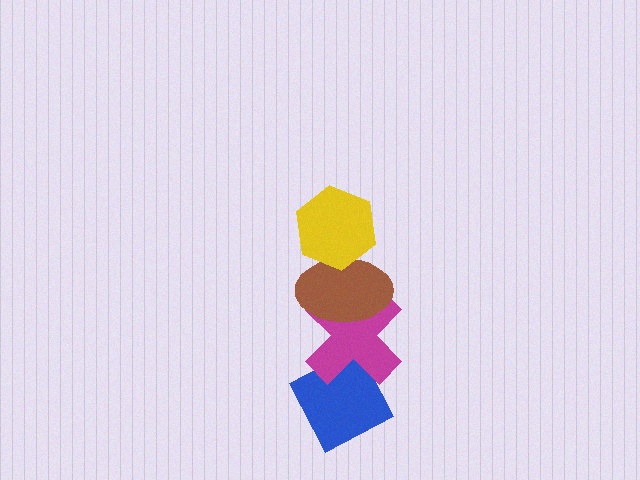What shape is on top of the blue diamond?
The magenta cross is on top of the blue diamond.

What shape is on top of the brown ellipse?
The yellow hexagon is on top of the brown ellipse.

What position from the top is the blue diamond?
The blue diamond is 4th from the top.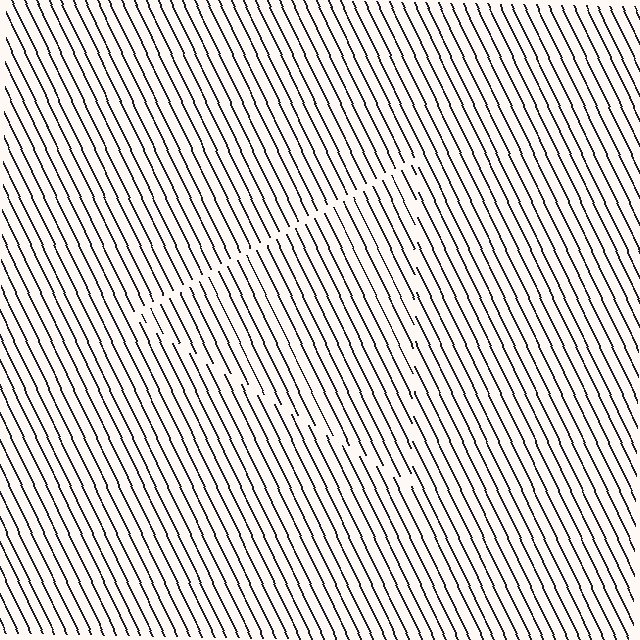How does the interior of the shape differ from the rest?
The interior of the shape contains the same grating, shifted by half a period — the contour is defined by the phase discontinuity where line-ends from the inner and outer gratings abut.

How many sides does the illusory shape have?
3 sides — the line-ends trace a triangle.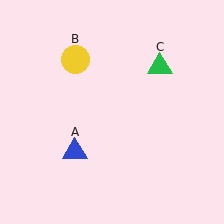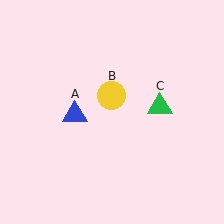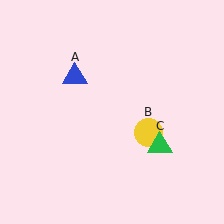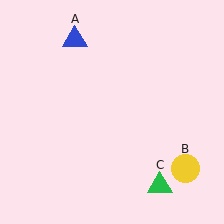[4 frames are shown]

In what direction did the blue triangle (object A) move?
The blue triangle (object A) moved up.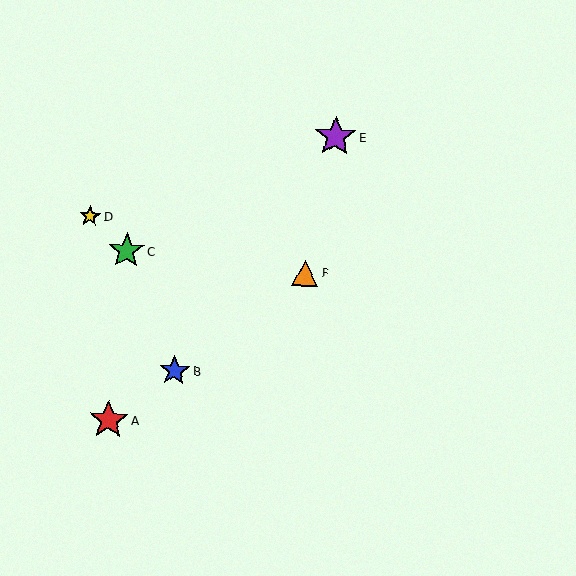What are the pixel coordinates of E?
Object E is at (335, 137).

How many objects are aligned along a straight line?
3 objects (A, B, F) are aligned along a straight line.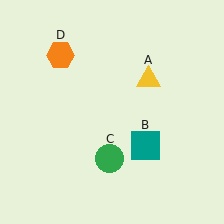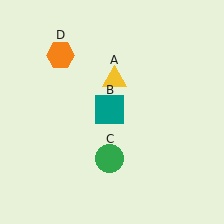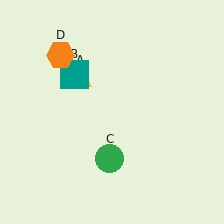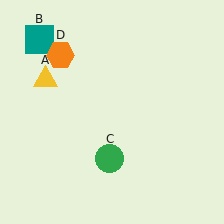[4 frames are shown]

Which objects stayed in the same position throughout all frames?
Green circle (object C) and orange hexagon (object D) remained stationary.